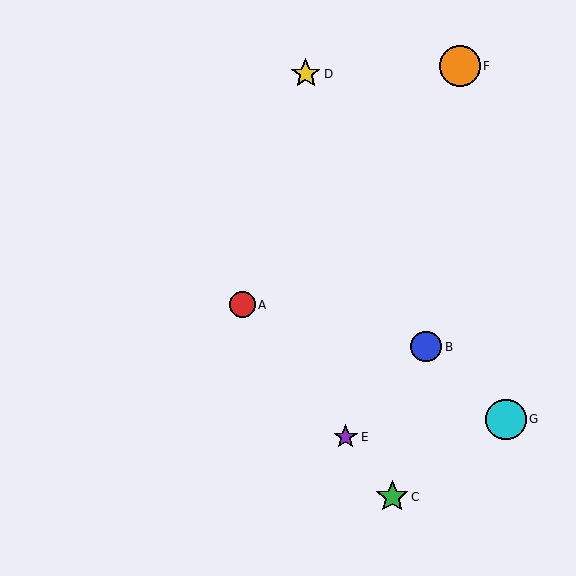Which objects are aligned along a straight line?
Objects A, C, E are aligned along a straight line.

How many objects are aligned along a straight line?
3 objects (A, C, E) are aligned along a straight line.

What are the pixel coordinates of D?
Object D is at (306, 74).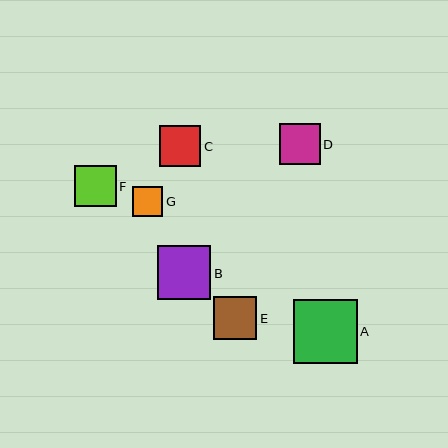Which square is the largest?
Square A is the largest with a size of approximately 64 pixels.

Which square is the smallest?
Square G is the smallest with a size of approximately 30 pixels.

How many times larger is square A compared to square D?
Square A is approximately 1.6 times the size of square D.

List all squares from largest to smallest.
From largest to smallest: A, B, E, F, D, C, G.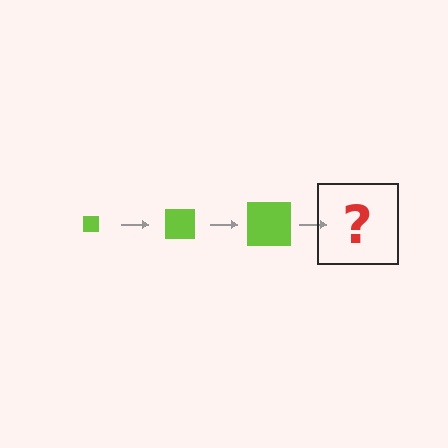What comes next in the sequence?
The next element should be a lime square, larger than the previous one.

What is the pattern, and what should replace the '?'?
The pattern is that the square gets progressively larger each step. The '?' should be a lime square, larger than the previous one.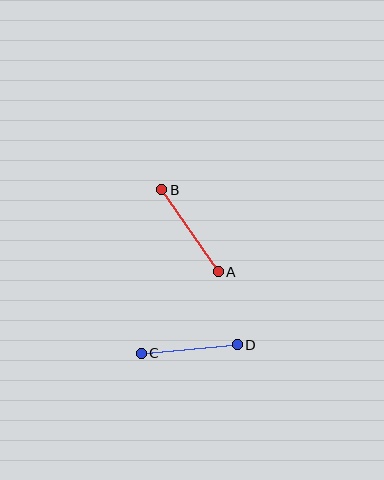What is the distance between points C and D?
The distance is approximately 96 pixels.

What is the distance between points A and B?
The distance is approximately 99 pixels.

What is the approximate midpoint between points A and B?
The midpoint is at approximately (190, 231) pixels.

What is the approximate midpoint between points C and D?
The midpoint is at approximately (189, 349) pixels.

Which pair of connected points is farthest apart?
Points A and B are farthest apart.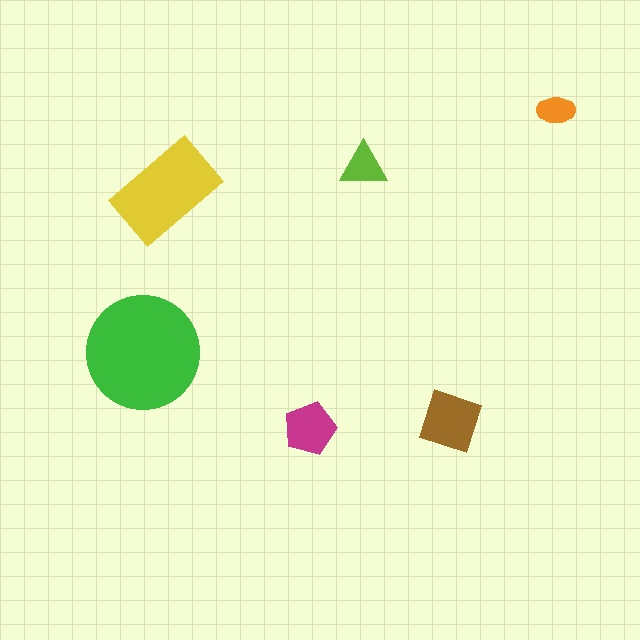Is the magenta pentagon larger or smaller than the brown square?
Smaller.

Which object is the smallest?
The orange ellipse.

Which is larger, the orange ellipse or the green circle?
The green circle.